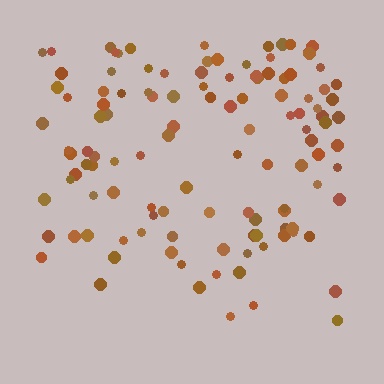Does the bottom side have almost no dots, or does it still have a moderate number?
Still a moderate number, just noticeably fewer than the top.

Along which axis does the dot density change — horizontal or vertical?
Vertical.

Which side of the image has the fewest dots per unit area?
The bottom.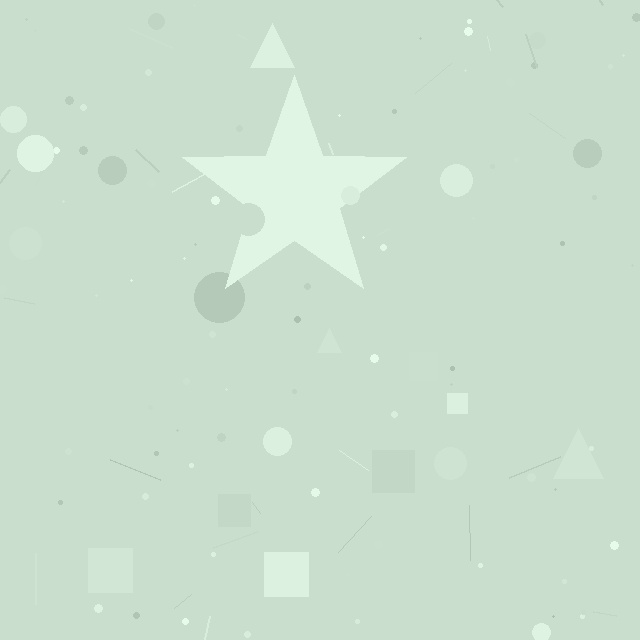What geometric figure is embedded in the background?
A star is embedded in the background.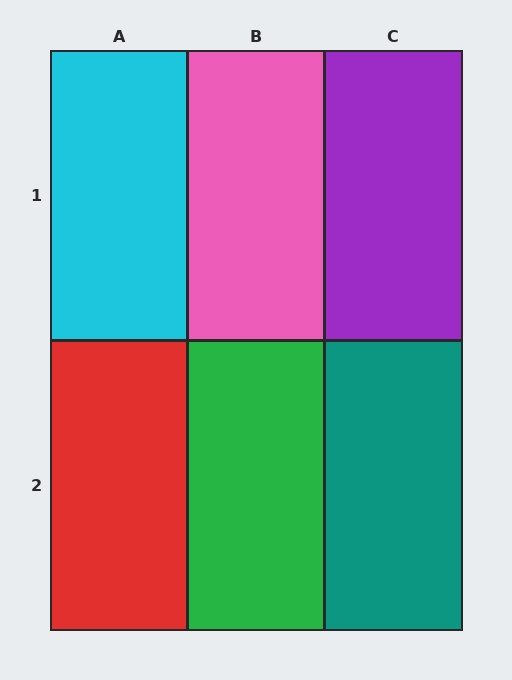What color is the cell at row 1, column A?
Cyan.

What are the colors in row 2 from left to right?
Red, green, teal.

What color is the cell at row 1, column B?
Pink.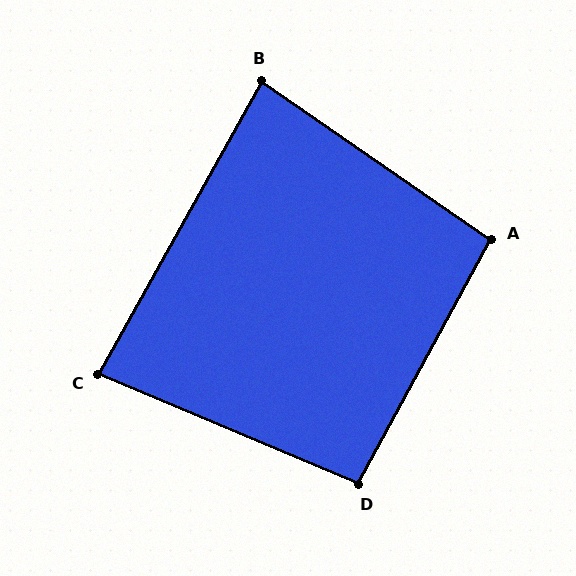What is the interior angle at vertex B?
Approximately 84 degrees (acute).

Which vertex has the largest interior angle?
A, at approximately 96 degrees.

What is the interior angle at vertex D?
Approximately 96 degrees (obtuse).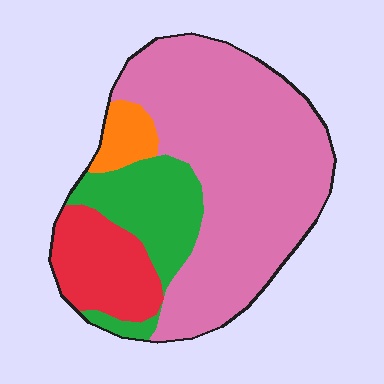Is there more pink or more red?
Pink.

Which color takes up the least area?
Orange, at roughly 5%.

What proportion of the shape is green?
Green takes up about one sixth (1/6) of the shape.